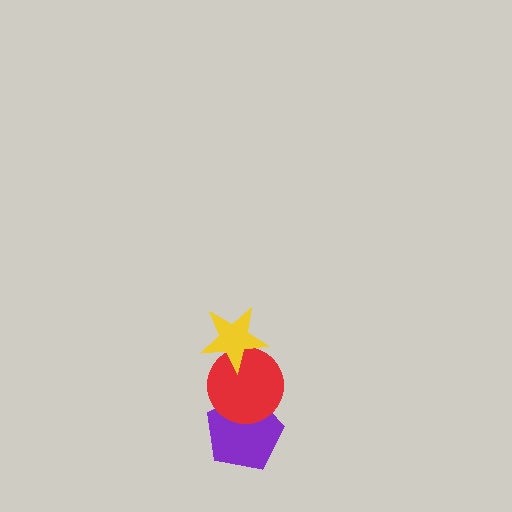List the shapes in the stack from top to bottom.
From top to bottom: the yellow star, the red circle, the purple pentagon.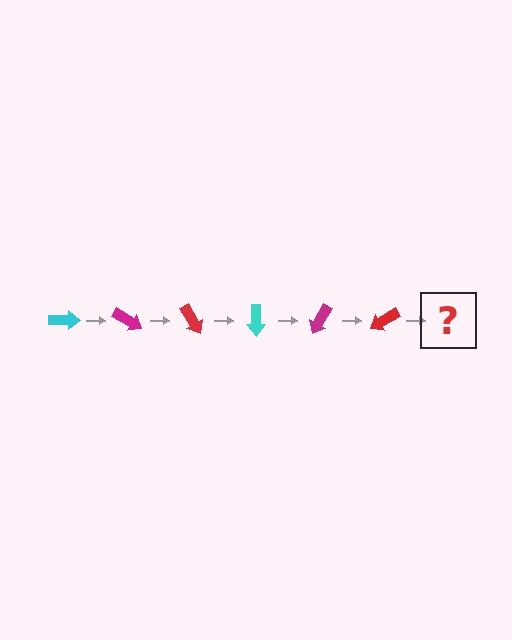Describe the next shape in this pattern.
It should be a cyan arrow, rotated 180 degrees from the start.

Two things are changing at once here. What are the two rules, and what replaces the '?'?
The two rules are that it rotates 30 degrees each step and the color cycles through cyan, magenta, and red. The '?' should be a cyan arrow, rotated 180 degrees from the start.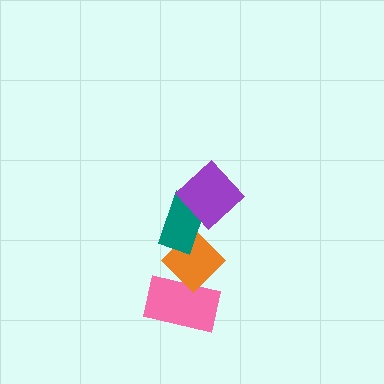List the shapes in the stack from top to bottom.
From top to bottom: the purple diamond, the teal rectangle, the orange diamond, the pink rectangle.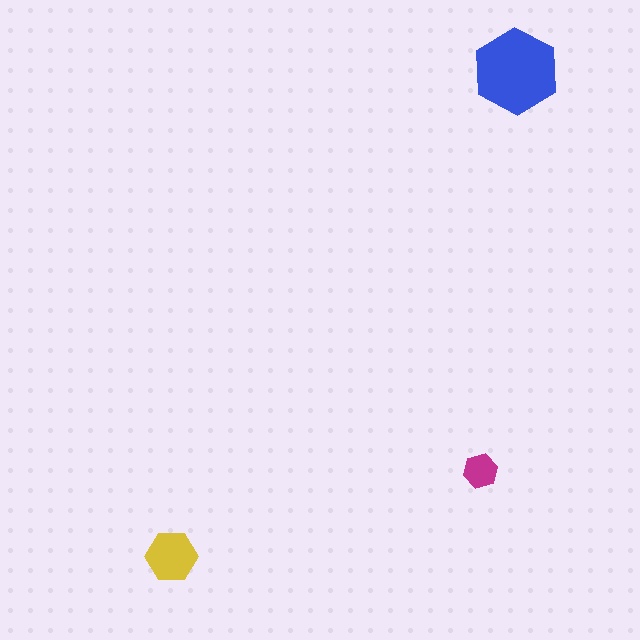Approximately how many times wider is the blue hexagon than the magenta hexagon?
About 2.5 times wider.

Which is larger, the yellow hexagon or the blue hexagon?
The blue one.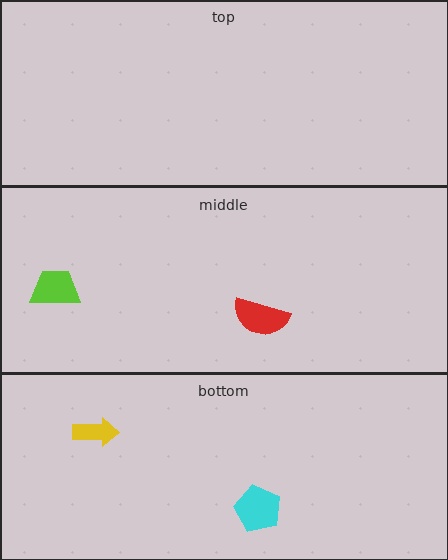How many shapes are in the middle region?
2.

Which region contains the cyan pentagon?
The bottom region.